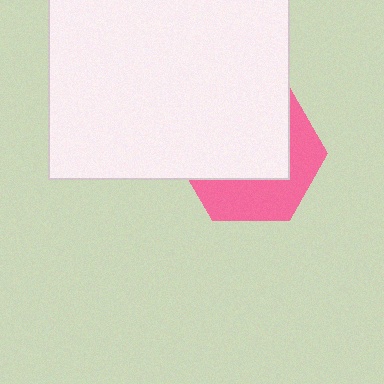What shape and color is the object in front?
The object in front is a white rectangle.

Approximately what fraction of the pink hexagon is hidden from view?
Roughly 59% of the pink hexagon is hidden behind the white rectangle.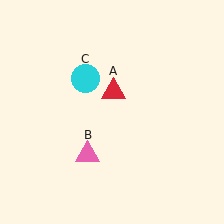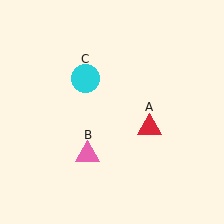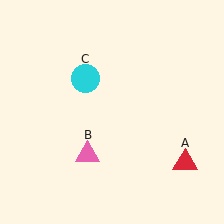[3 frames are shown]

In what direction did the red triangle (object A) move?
The red triangle (object A) moved down and to the right.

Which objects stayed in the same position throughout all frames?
Pink triangle (object B) and cyan circle (object C) remained stationary.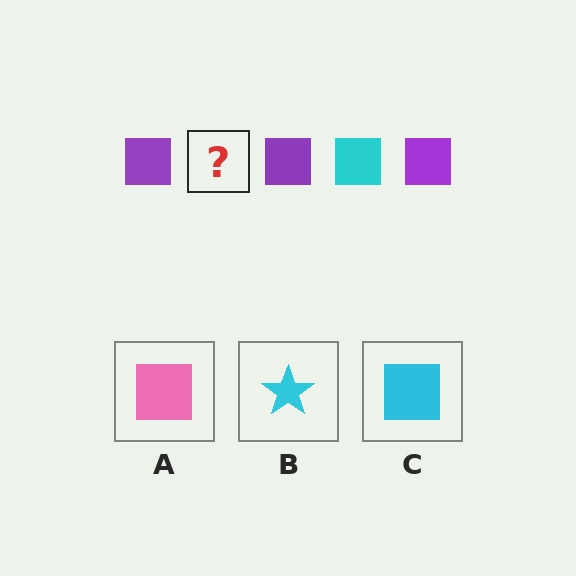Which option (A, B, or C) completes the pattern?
C.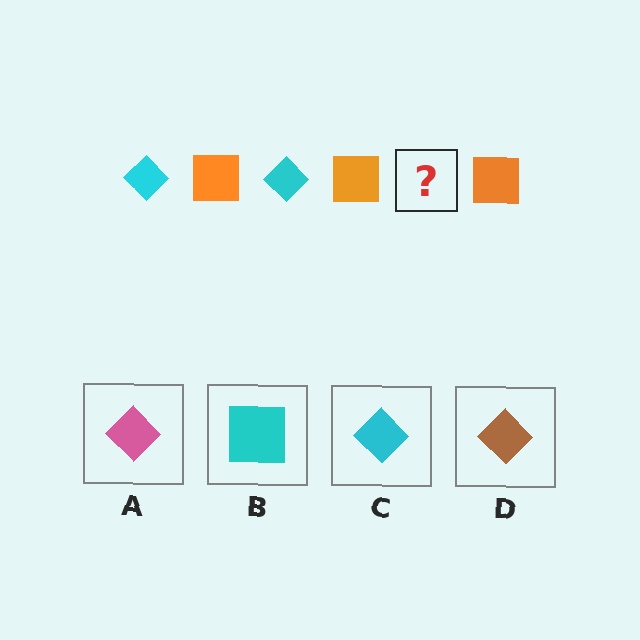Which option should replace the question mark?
Option C.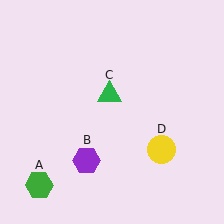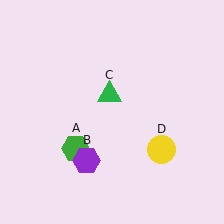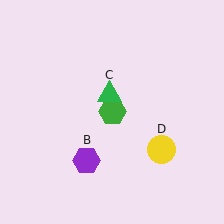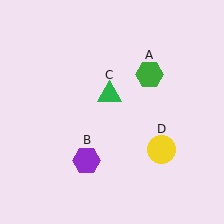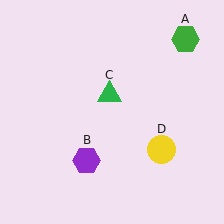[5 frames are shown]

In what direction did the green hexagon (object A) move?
The green hexagon (object A) moved up and to the right.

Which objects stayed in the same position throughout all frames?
Purple hexagon (object B) and green triangle (object C) and yellow circle (object D) remained stationary.